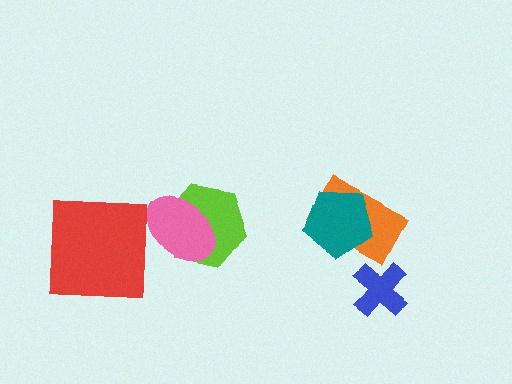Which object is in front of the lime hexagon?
The pink ellipse is in front of the lime hexagon.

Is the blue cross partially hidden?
No, no other shape covers it.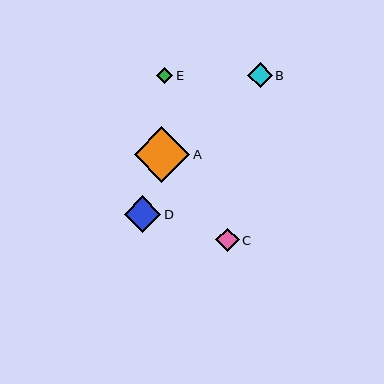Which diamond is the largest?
Diamond A is the largest with a size of approximately 55 pixels.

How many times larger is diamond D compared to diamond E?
Diamond D is approximately 2.3 times the size of diamond E.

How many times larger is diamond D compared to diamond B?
Diamond D is approximately 1.5 times the size of diamond B.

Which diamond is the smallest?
Diamond E is the smallest with a size of approximately 16 pixels.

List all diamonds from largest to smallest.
From largest to smallest: A, D, B, C, E.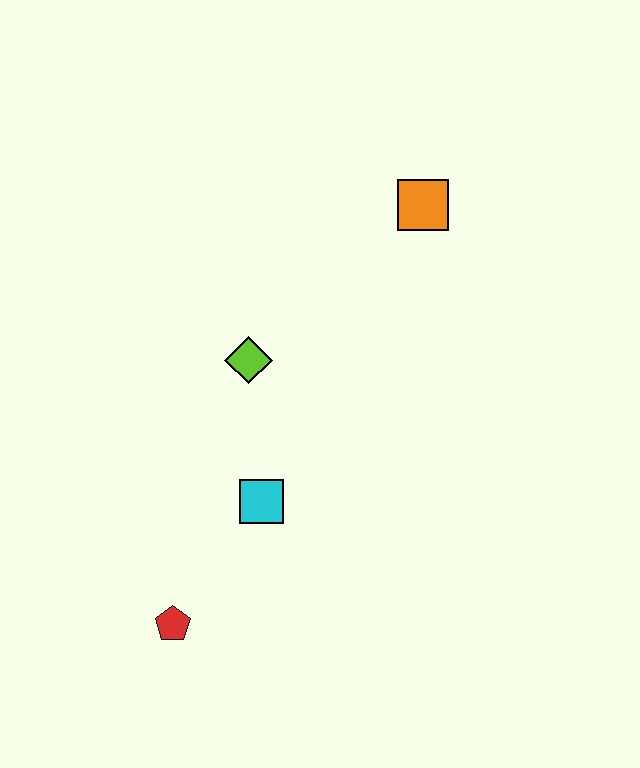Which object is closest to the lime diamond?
The cyan square is closest to the lime diamond.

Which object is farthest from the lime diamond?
The red pentagon is farthest from the lime diamond.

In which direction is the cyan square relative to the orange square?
The cyan square is below the orange square.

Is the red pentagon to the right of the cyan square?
No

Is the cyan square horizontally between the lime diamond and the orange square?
Yes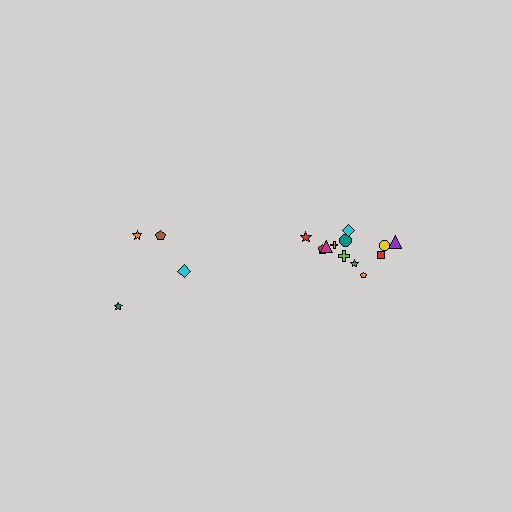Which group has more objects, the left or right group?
The right group.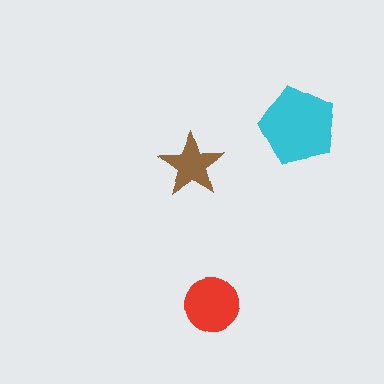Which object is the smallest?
The brown star.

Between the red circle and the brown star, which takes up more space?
The red circle.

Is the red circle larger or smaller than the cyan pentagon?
Smaller.